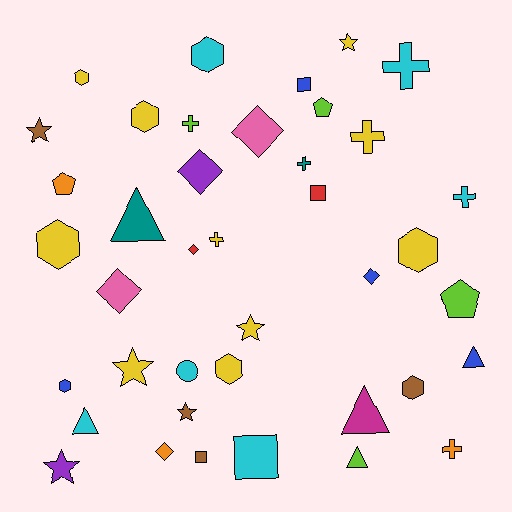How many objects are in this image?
There are 40 objects.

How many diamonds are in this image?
There are 6 diamonds.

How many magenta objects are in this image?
There is 1 magenta object.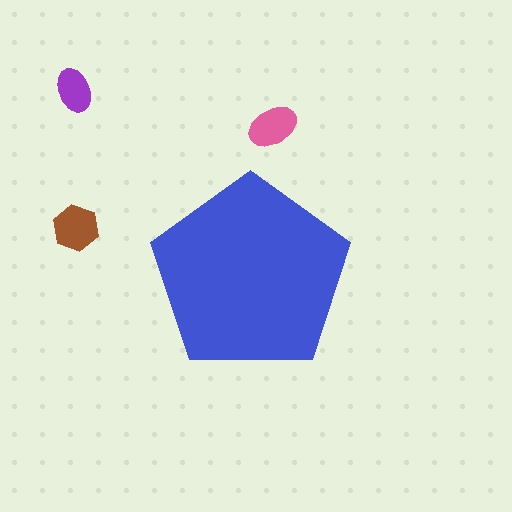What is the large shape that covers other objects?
A blue pentagon.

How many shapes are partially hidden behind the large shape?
0 shapes are partially hidden.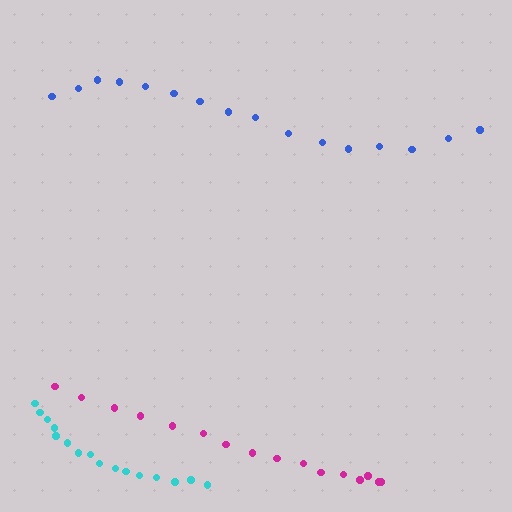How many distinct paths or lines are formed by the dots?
There are 3 distinct paths.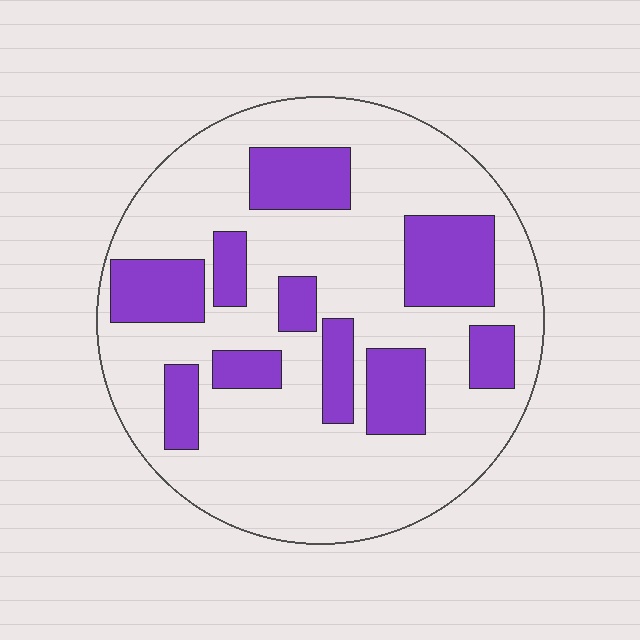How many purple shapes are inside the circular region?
10.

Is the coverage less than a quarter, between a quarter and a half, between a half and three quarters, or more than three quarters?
Between a quarter and a half.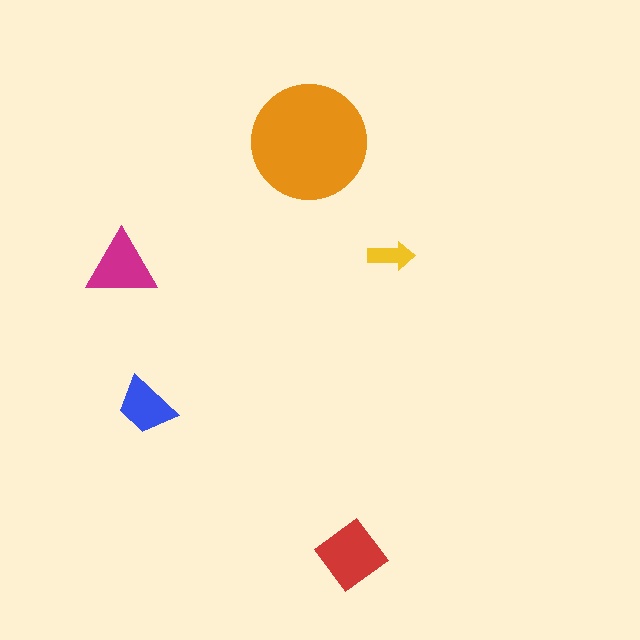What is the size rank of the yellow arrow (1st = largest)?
5th.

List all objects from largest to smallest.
The orange circle, the red diamond, the magenta triangle, the blue trapezoid, the yellow arrow.